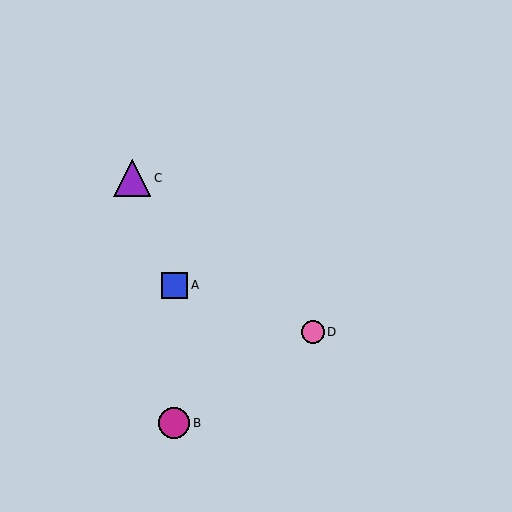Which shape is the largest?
The purple triangle (labeled C) is the largest.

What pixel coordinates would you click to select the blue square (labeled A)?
Click at (175, 285) to select the blue square A.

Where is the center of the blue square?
The center of the blue square is at (175, 285).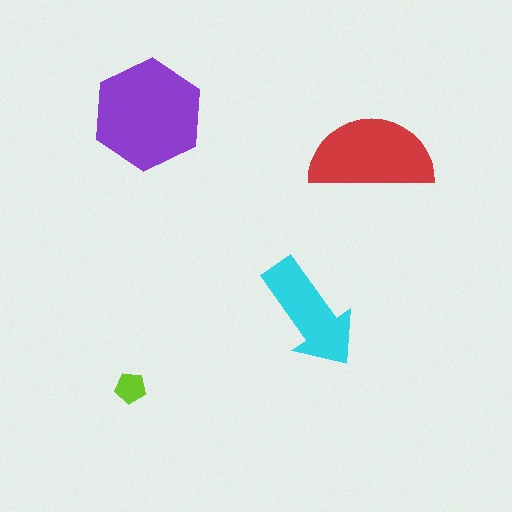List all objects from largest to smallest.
The purple hexagon, the red semicircle, the cyan arrow, the lime pentagon.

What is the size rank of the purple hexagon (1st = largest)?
1st.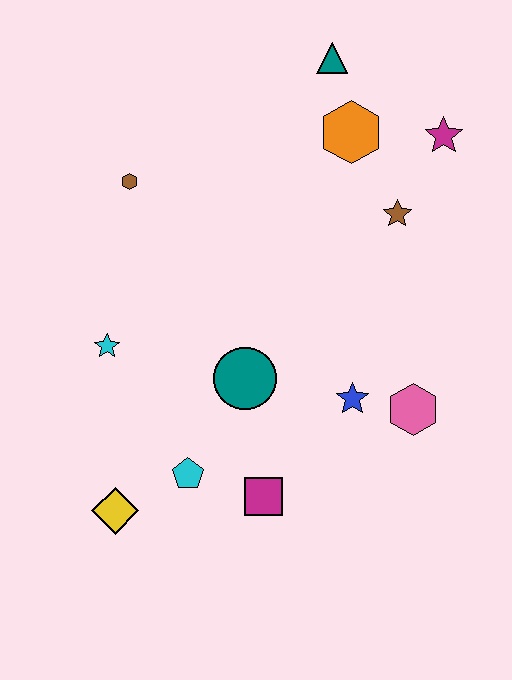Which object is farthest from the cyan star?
The magenta star is farthest from the cyan star.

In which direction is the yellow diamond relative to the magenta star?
The yellow diamond is below the magenta star.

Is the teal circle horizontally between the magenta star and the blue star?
No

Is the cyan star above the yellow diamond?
Yes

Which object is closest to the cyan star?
The teal circle is closest to the cyan star.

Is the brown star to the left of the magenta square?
No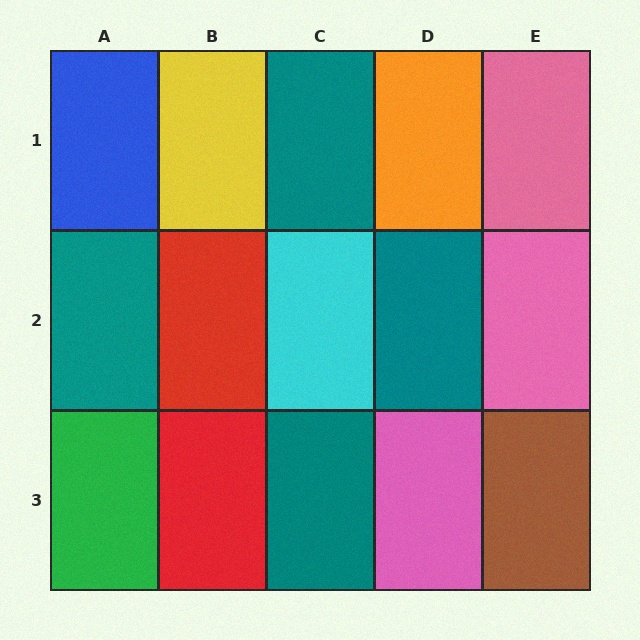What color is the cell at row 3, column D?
Pink.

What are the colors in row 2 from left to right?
Teal, red, cyan, teal, pink.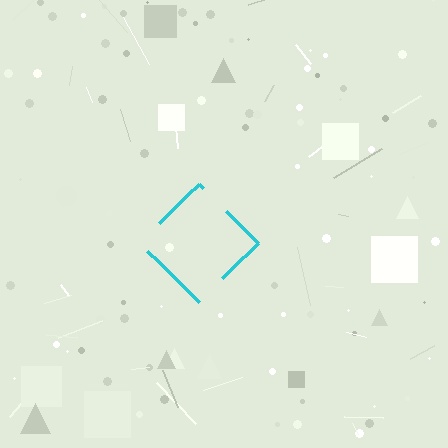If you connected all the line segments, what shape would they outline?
They would outline a diamond.